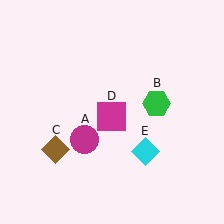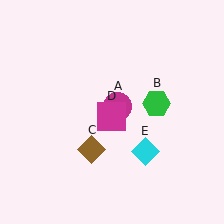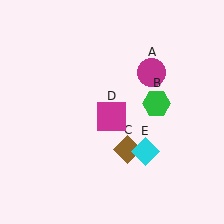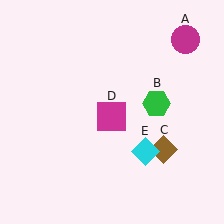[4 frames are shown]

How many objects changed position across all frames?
2 objects changed position: magenta circle (object A), brown diamond (object C).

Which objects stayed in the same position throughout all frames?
Green hexagon (object B) and magenta square (object D) and cyan diamond (object E) remained stationary.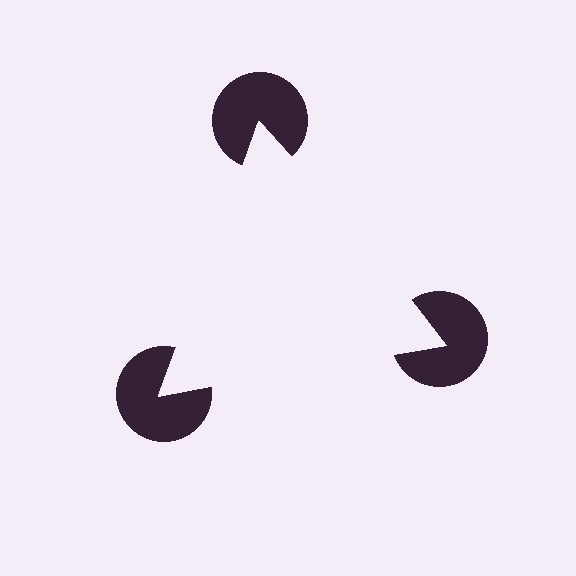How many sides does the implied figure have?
3 sides.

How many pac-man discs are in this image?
There are 3 — one at each vertex of the illusory triangle.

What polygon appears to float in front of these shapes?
An illusory triangle — its edges are inferred from the aligned wedge cuts in the pac-man discs, not physically drawn.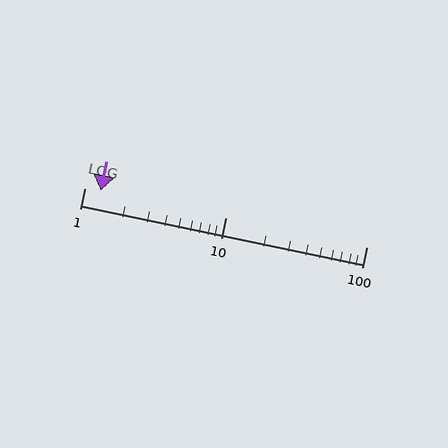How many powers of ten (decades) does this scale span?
The scale spans 2 decades, from 1 to 100.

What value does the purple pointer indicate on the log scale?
The pointer indicates approximately 1.3.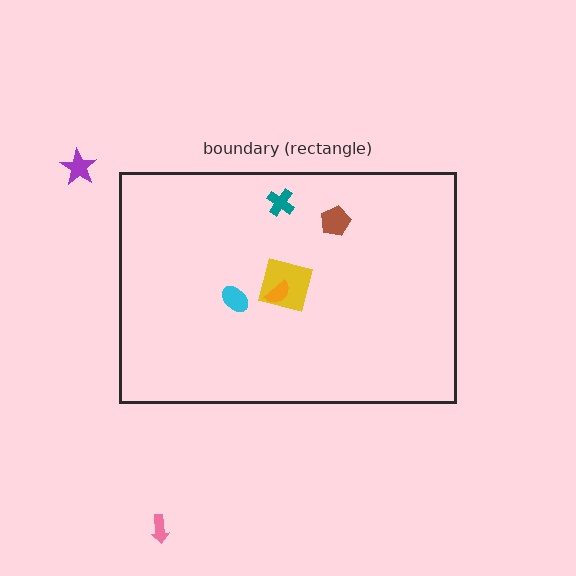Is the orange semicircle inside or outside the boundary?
Inside.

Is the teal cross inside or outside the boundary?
Inside.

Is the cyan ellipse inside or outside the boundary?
Inside.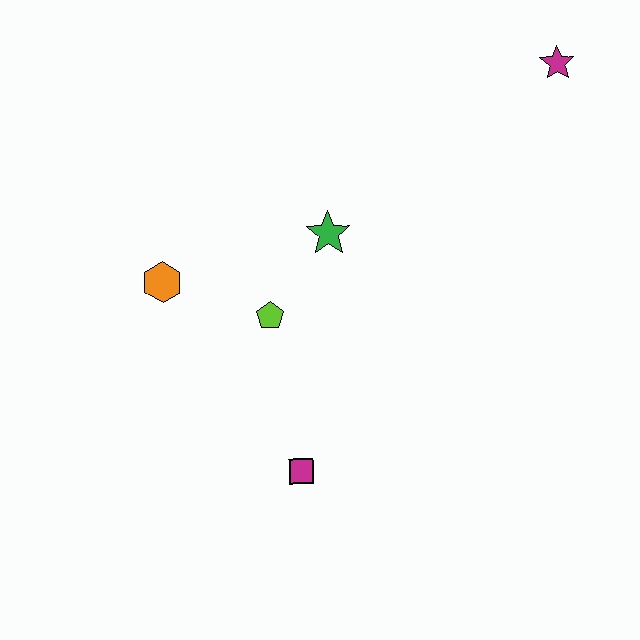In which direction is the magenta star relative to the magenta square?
The magenta star is above the magenta square.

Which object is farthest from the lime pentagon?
The magenta star is farthest from the lime pentagon.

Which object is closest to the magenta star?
The green star is closest to the magenta star.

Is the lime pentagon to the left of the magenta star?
Yes